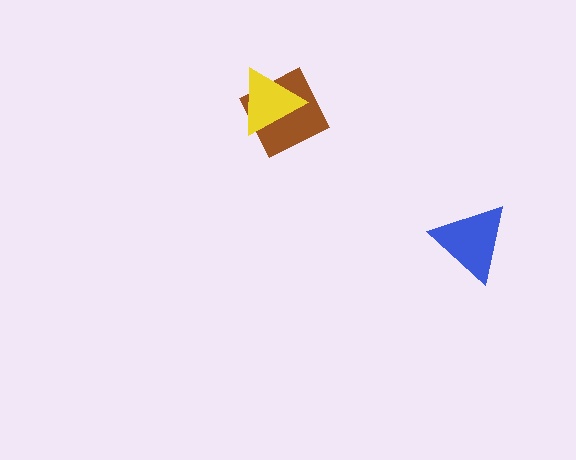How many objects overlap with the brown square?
1 object overlaps with the brown square.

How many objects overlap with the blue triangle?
0 objects overlap with the blue triangle.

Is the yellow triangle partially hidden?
No, no other shape covers it.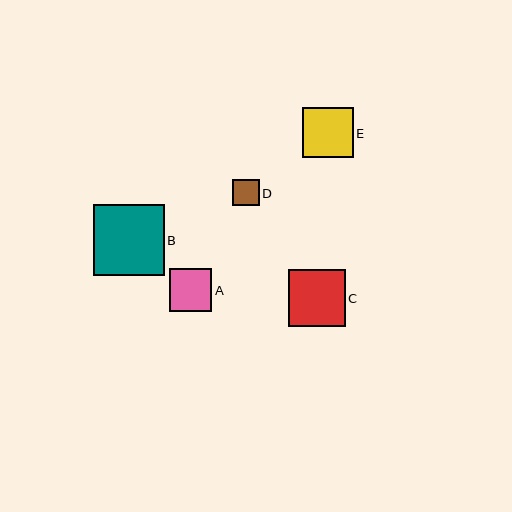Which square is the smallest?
Square D is the smallest with a size of approximately 27 pixels.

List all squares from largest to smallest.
From largest to smallest: B, C, E, A, D.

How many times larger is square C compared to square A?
Square C is approximately 1.3 times the size of square A.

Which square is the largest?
Square B is the largest with a size of approximately 71 pixels.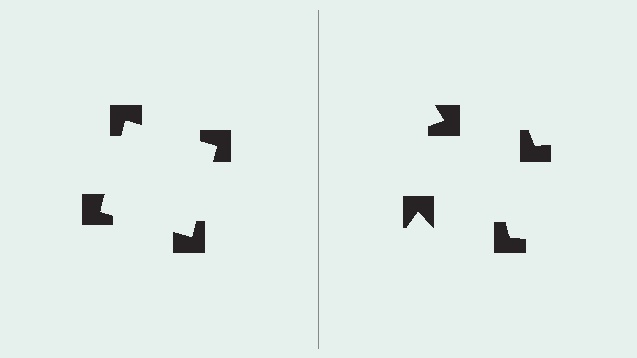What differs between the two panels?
The notched squares are positioned identically on both sides; only the wedge orientations differ. On the left they align to a square; on the right they are misaligned.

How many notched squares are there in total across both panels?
8 — 4 on each side.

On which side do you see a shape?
An illusory square appears on the left side. On the right side the wedge cuts are rotated, so no coherent shape forms.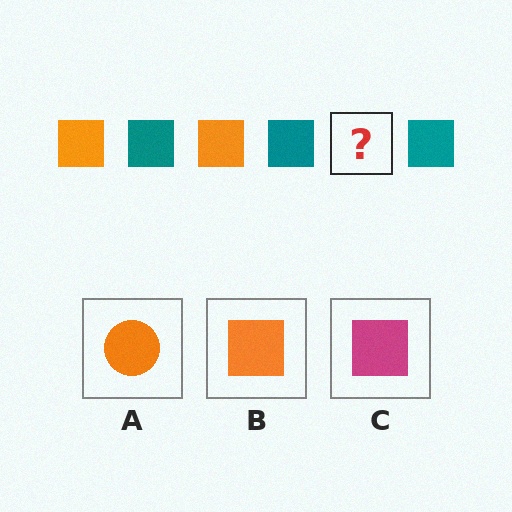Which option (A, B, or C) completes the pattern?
B.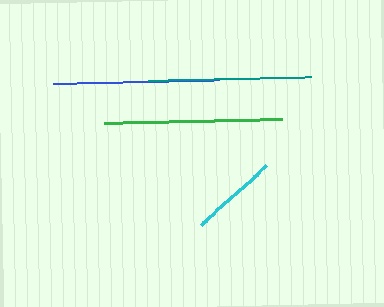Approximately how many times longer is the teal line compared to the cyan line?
The teal line is approximately 1.9 times the length of the cyan line.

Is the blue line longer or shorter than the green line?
The green line is longer than the blue line.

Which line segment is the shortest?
The cyan line is the shortest at approximately 88 pixels.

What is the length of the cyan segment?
The cyan segment is approximately 88 pixels long.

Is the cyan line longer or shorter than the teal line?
The teal line is longer than the cyan line.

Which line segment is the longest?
The green line is the longest at approximately 178 pixels.